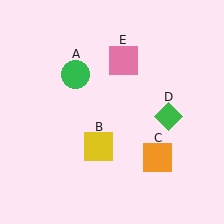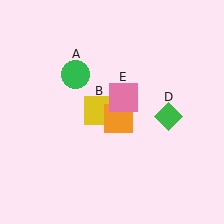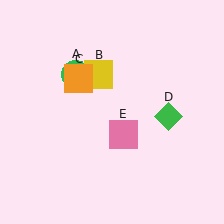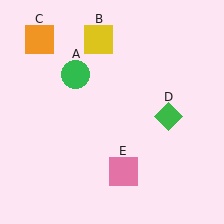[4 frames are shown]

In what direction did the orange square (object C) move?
The orange square (object C) moved up and to the left.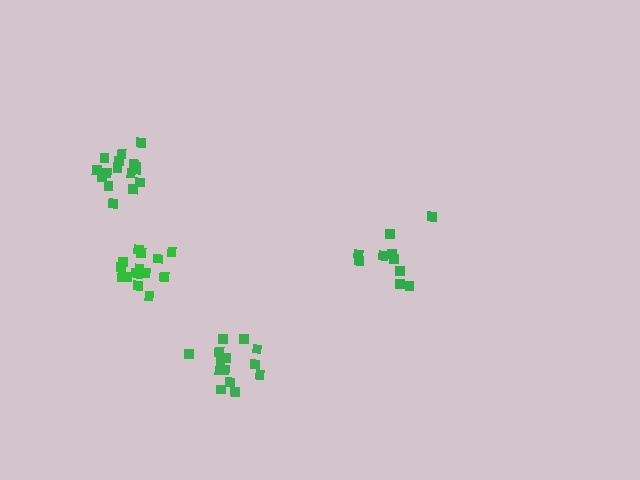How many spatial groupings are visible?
There are 4 spatial groupings.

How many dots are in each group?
Group 1: 10 dots, Group 2: 14 dots, Group 3: 15 dots, Group 4: 16 dots (55 total).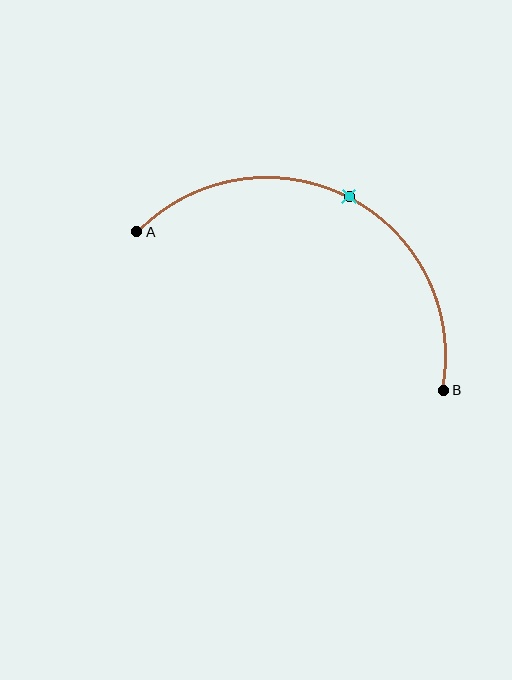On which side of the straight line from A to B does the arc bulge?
The arc bulges above the straight line connecting A and B.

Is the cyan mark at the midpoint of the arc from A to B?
Yes. The cyan mark lies on the arc at equal arc-length from both A and B — it is the arc midpoint.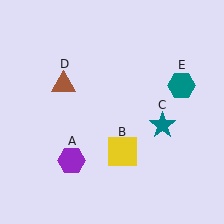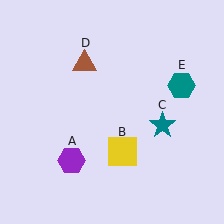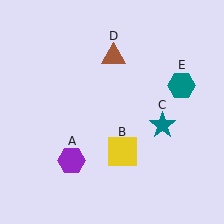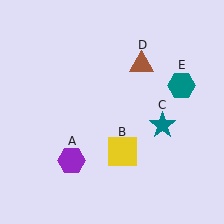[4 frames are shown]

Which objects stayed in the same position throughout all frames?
Purple hexagon (object A) and yellow square (object B) and teal star (object C) and teal hexagon (object E) remained stationary.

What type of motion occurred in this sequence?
The brown triangle (object D) rotated clockwise around the center of the scene.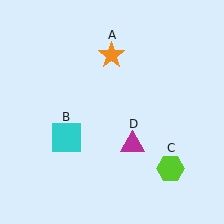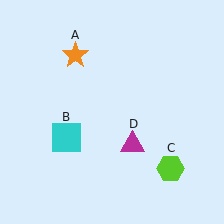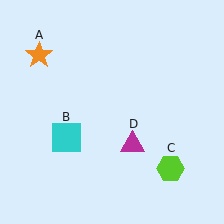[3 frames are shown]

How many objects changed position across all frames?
1 object changed position: orange star (object A).